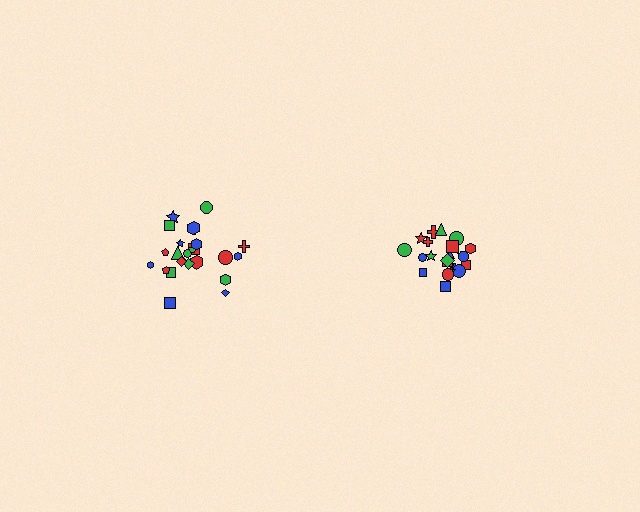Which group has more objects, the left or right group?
The left group.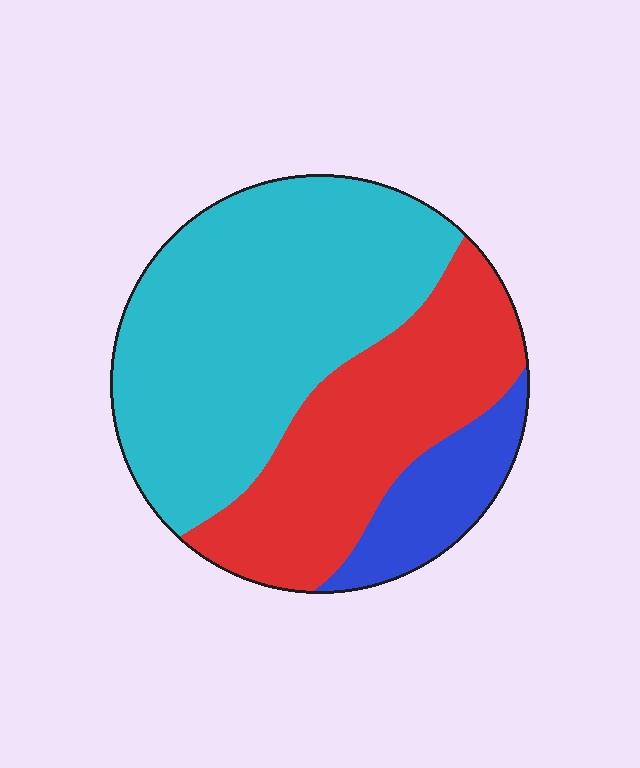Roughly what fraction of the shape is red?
Red covers roughly 35% of the shape.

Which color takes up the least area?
Blue, at roughly 15%.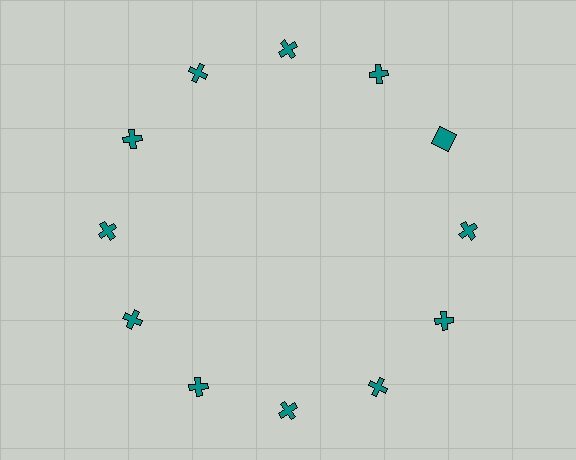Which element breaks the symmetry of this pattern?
The teal square at roughly the 2 o'clock position breaks the symmetry. All other shapes are teal crosses.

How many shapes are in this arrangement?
There are 12 shapes arranged in a ring pattern.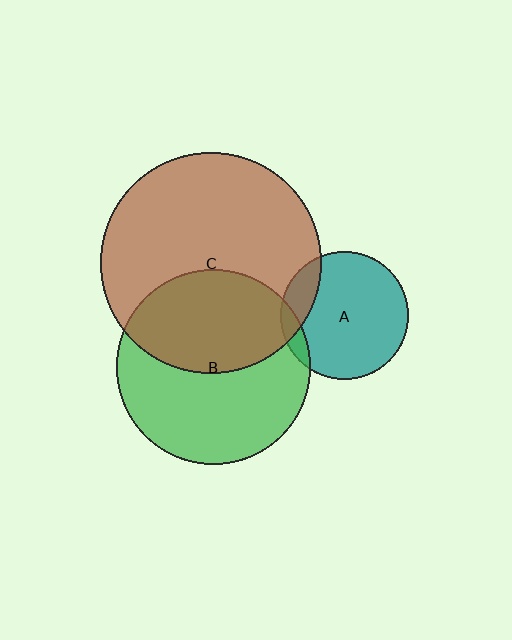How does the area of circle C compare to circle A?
Approximately 3.0 times.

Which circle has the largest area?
Circle C (brown).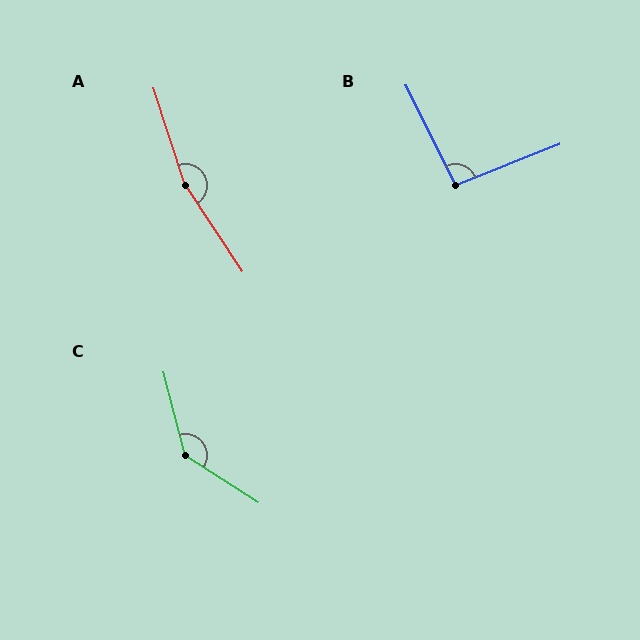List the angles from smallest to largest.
B (94°), C (138°), A (164°).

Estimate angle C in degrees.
Approximately 138 degrees.